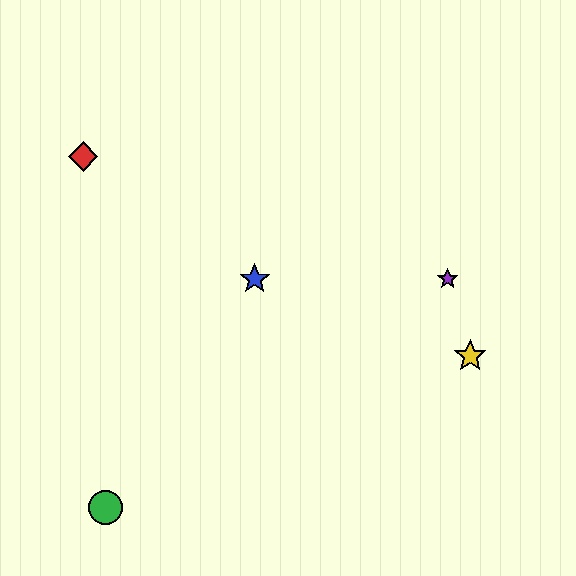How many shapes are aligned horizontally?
2 shapes (the blue star, the purple star) are aligned horizontally.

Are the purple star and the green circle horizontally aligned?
No, the purple star is at y≈279 and the green circle is at y≈508.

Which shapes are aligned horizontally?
The blue star, the purple star are aligned horizontally.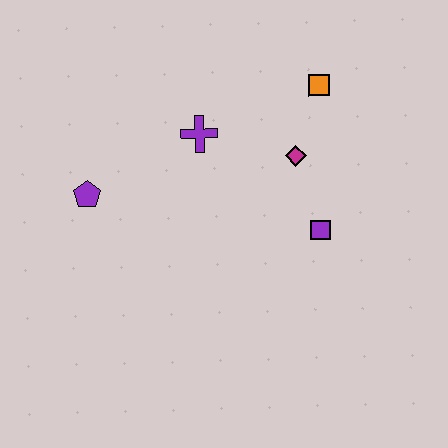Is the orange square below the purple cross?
No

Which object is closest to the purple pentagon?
The purple cross is closest to the purple pentagon.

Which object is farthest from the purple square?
The purple pentagon is farthest from the purple square.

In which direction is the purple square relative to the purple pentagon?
The purple square is to the right of the purple pentagon.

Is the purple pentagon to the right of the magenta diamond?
No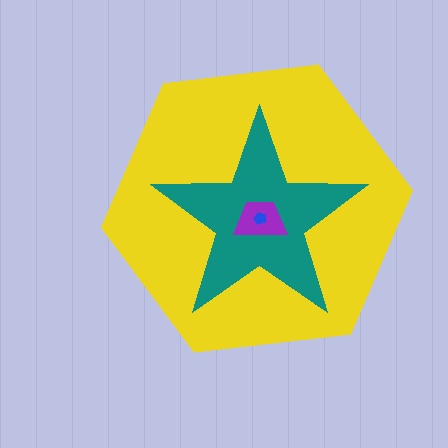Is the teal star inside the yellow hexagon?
Yes.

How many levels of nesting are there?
4.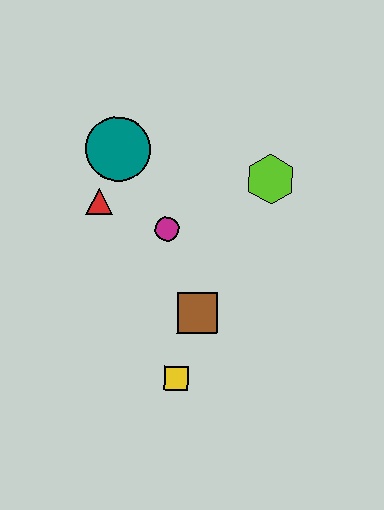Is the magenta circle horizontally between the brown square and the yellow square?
No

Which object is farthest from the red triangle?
The yellow square is farthest from the red triangle.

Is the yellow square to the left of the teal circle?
No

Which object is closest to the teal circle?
The red triangle is closest to the teal circle.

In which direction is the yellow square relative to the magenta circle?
The yellow square is below the magenta circle.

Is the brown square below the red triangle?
Yes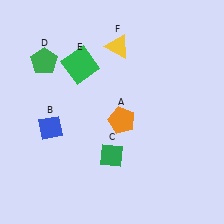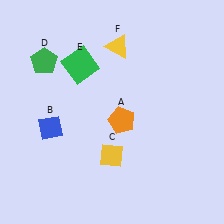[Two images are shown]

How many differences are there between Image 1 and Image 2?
There is 1 difference between the two images.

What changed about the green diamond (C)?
In Image 1, C is green. In Image 2, it changed to yellow.